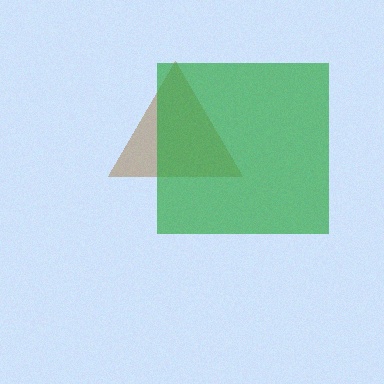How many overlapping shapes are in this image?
There are 2 overlapping shapes in the image.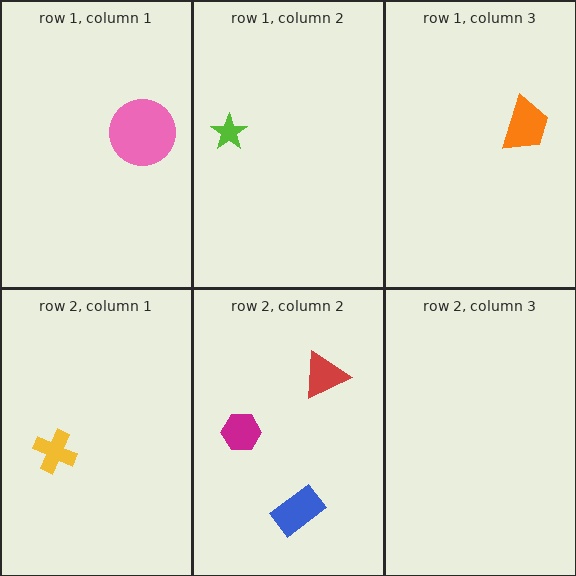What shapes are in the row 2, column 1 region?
The yellow cross.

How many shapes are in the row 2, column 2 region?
3.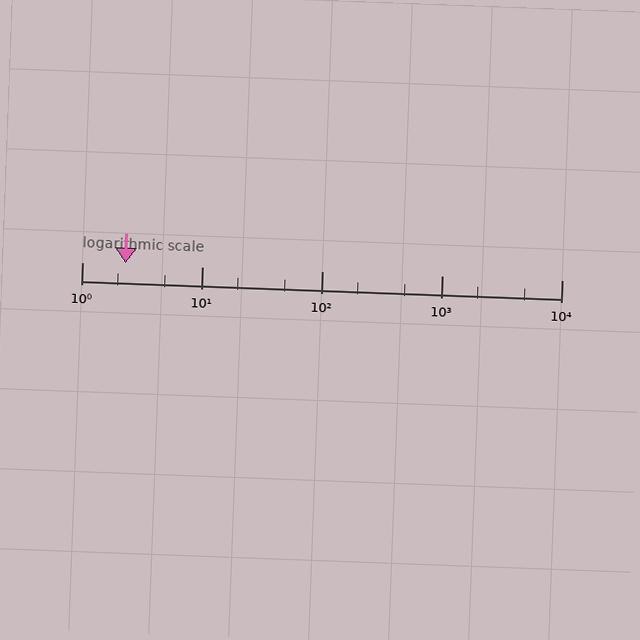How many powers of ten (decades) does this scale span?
The scale spans 4 decades, from 1 to 10000.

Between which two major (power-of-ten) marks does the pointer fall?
The pointer is between 1 and 10.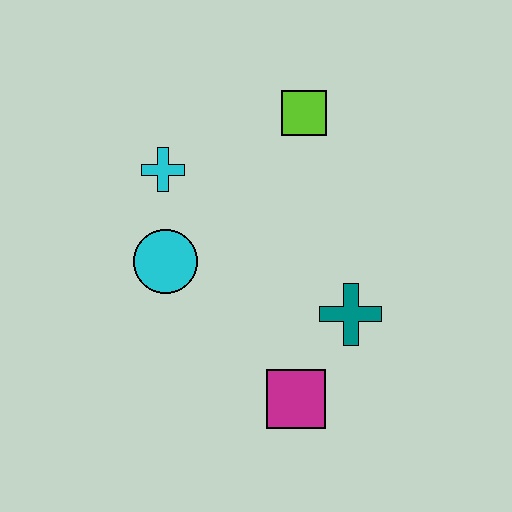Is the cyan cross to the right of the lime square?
No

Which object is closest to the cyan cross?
The cyan circle is closest to the cyan cross.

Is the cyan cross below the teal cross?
No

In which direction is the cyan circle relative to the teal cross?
The cyan circle is to the left of the teal cross.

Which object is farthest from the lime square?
The magenta square is farthest from the lime square.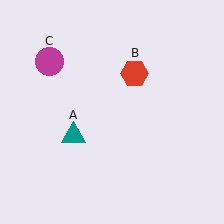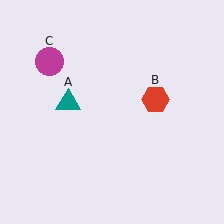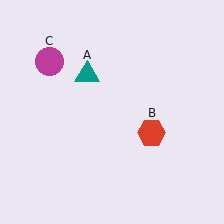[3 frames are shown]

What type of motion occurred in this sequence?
The teal triangle (object A), red hexagon (object B) rotated clockwise around the center of the scene.